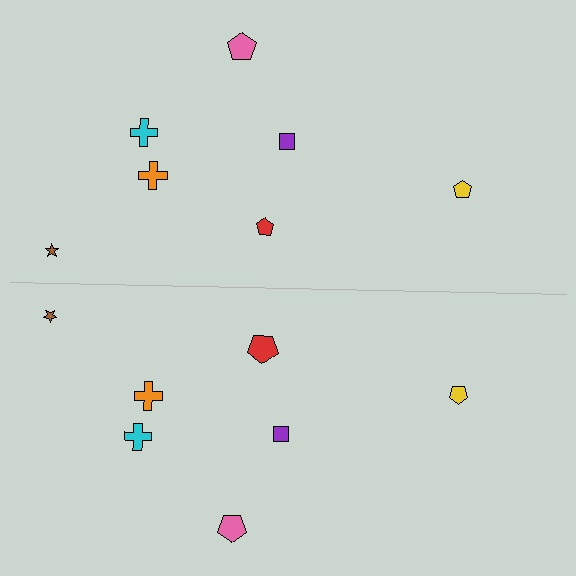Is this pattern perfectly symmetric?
No, the pattern is not perfectly symmetric. The red pentagon on the bottom side has a different size than its mirror counterpart.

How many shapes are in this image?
There are 14 shapes in this image.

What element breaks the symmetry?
The red pentagon on the bottom side has a different size than its mirror counterpart.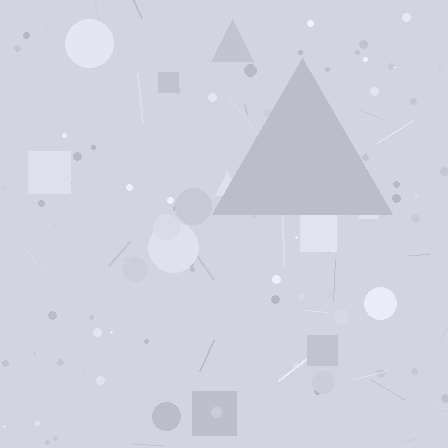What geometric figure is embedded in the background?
A triangle is embedded in the background.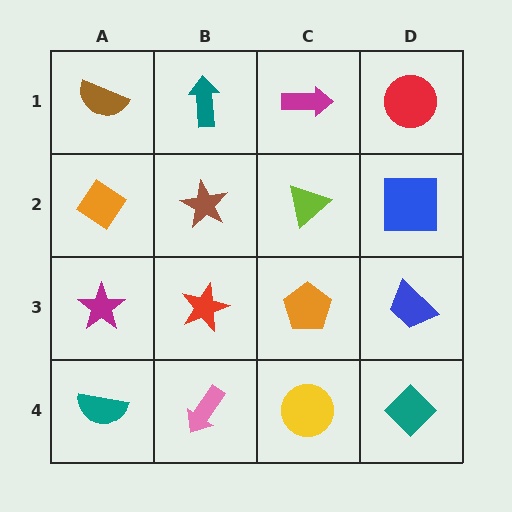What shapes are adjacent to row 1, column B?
A brown star (row 2, column B), a brown semicircle (row 1, column A), a magenta arrow (row 1, column C).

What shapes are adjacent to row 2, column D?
A red circle (row 1, column D), a blue trapezoid (row 3, column D), a lime triangle (row 2, column C).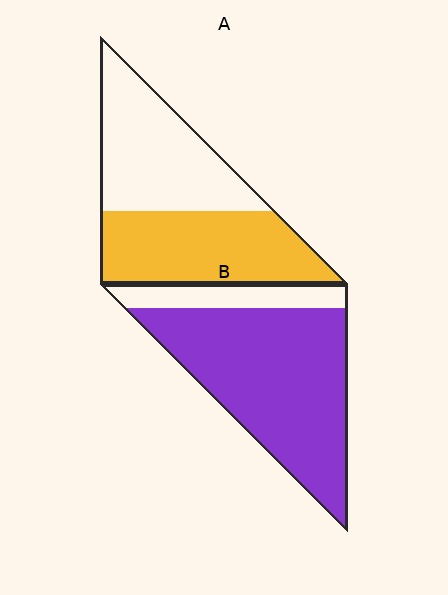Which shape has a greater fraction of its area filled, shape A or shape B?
Shape B.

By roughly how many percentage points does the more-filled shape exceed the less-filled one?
By roughly 30 percentage points (B over A).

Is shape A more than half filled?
Roughly half.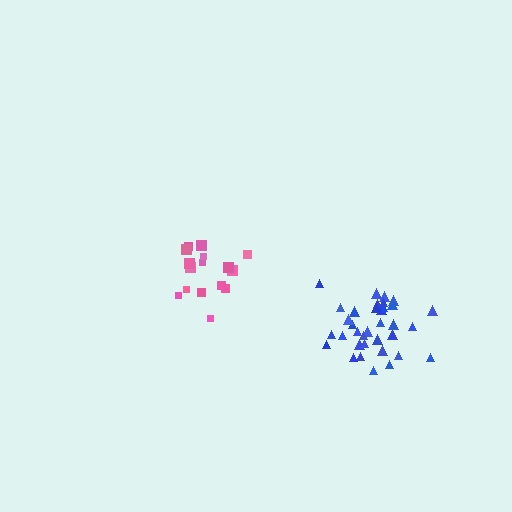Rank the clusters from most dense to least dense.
blue, pink.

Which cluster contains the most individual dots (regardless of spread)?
Blue (35).